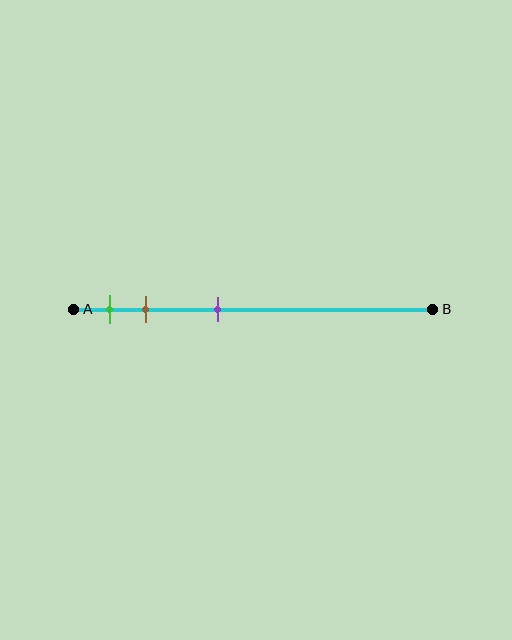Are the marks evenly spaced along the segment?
No, the marks are not evenly spaced.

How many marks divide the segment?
There are 3 marks dividing the segment.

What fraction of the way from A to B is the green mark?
The green mark is approximately 10% (0.1) of the way from A to B.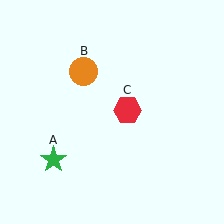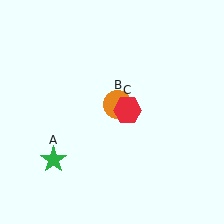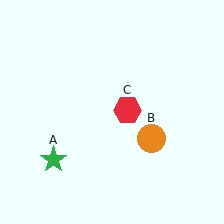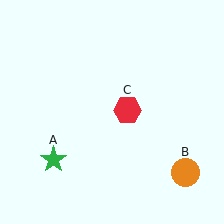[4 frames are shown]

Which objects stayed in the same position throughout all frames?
Green star (object A) and red hexagon (object C) remained stationary.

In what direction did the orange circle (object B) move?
The orange circle (object B) moved down and to the right.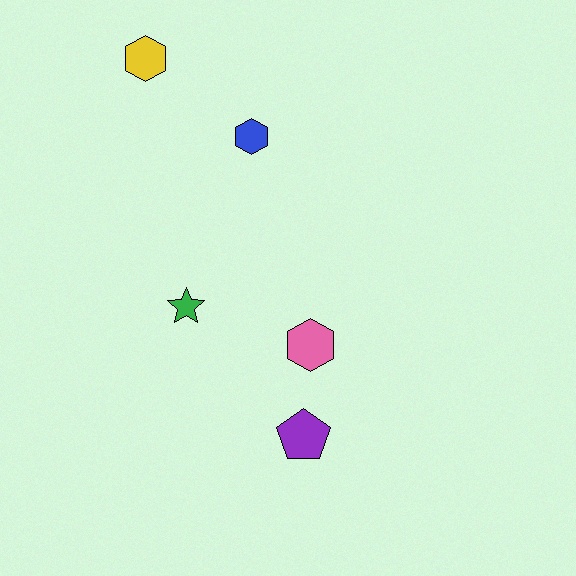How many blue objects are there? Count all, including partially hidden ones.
There is 1 blue object.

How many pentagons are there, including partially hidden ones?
There is 1 pentagon.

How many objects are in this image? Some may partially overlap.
There are 5 objects.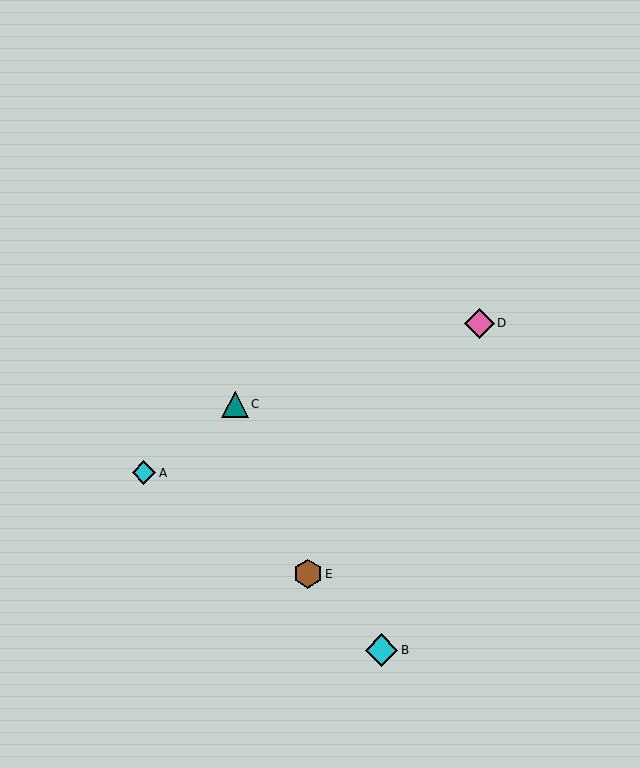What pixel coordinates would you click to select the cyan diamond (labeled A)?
Click at (144, 473) to select the cyan diamond A.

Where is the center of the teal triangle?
The center of the teal triangle is at (235, 404).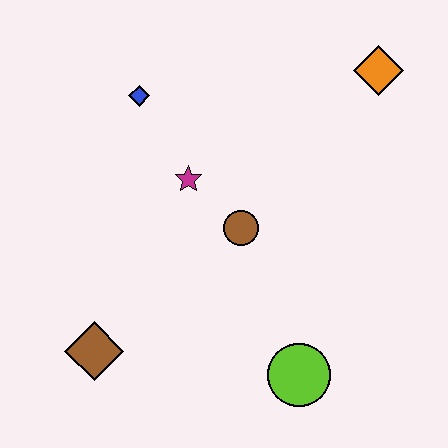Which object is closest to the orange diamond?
The brown circle is closest to the orange diamond.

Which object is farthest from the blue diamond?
The lime circle is farthest from the blue diamond.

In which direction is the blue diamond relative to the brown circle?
The blue diamond is above the brown circle.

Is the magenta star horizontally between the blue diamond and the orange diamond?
Yes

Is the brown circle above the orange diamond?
No